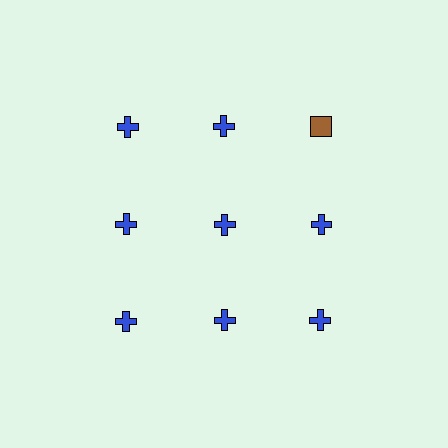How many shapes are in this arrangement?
There are 9 shapes arranged in a grid pattern.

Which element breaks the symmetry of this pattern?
The brown square in the top row, center column breaks the symmetry. All other shapes are blue crosses.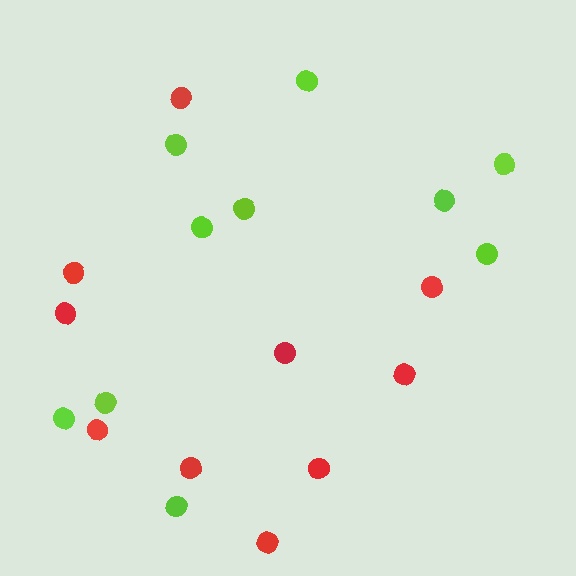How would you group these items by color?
There are 2 groups: one group of lime circles (10) and one group of red circles (10).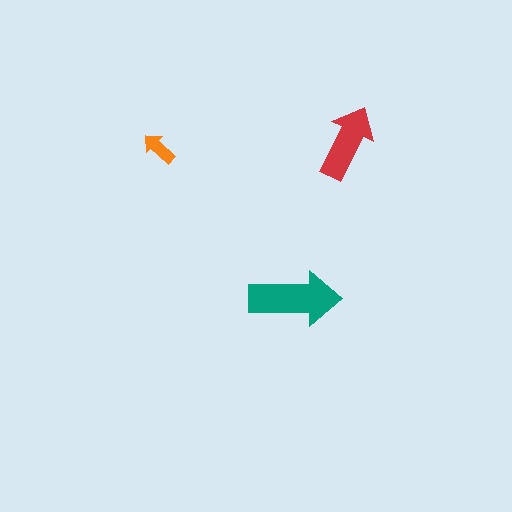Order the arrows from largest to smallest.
the teal one, the red one, the orange one.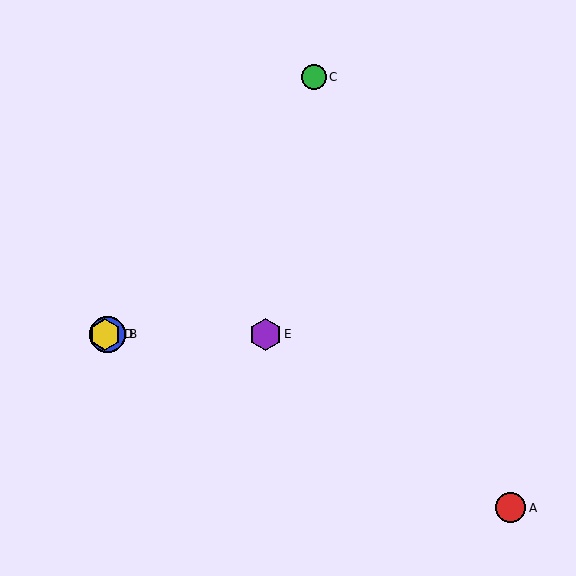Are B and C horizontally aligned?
No, B is at y≈334 and C is at y≈77.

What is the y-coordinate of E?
Object E is at y≈334.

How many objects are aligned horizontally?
3 objects (B, D, E) are aligned horizontally.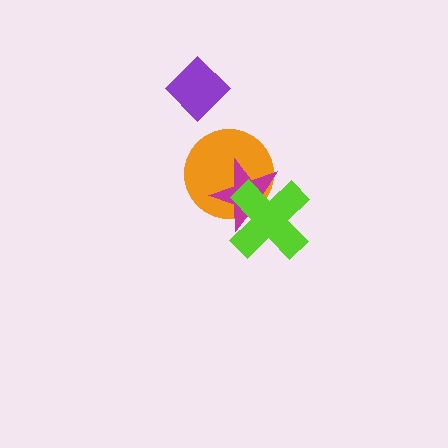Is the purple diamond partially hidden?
No, no other shape covers it.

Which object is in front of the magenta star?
The lime cross is in front of the magenta star.